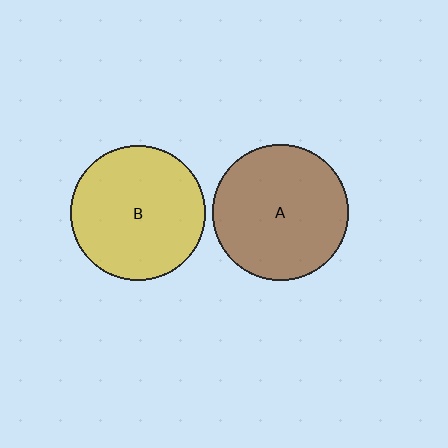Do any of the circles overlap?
No, none of the circles overlap.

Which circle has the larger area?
Circle A (brown).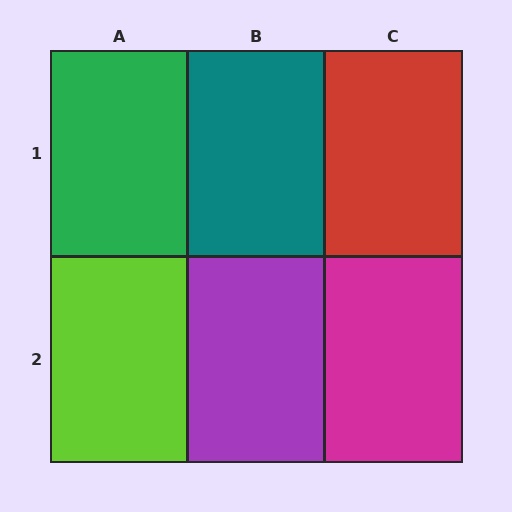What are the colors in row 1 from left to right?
Green, teal, red.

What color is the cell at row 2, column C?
Magenta.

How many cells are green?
1 cell is green.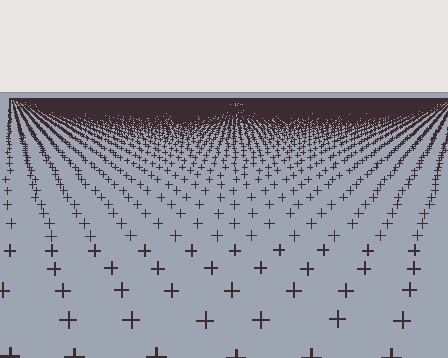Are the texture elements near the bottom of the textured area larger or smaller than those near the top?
Larger. Near the bottom, elements are closer to the viewer and appear at a bigger on-screen size.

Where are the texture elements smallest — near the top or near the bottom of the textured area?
Near the top.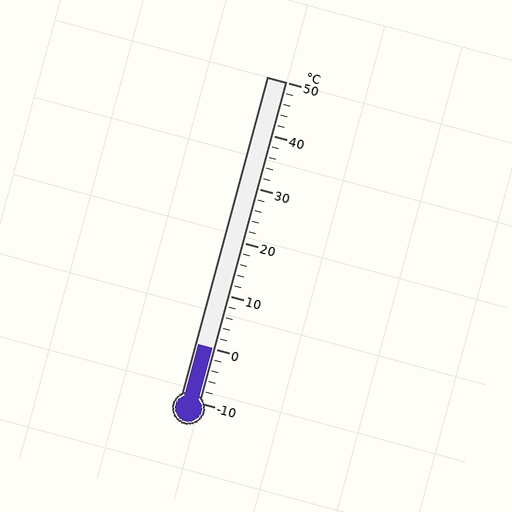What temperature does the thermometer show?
The thermometer shows approximately 0°C.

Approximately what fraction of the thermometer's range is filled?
The thermometer is filled to approximately 15% of its range.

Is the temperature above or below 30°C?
The temperature is below 30°C.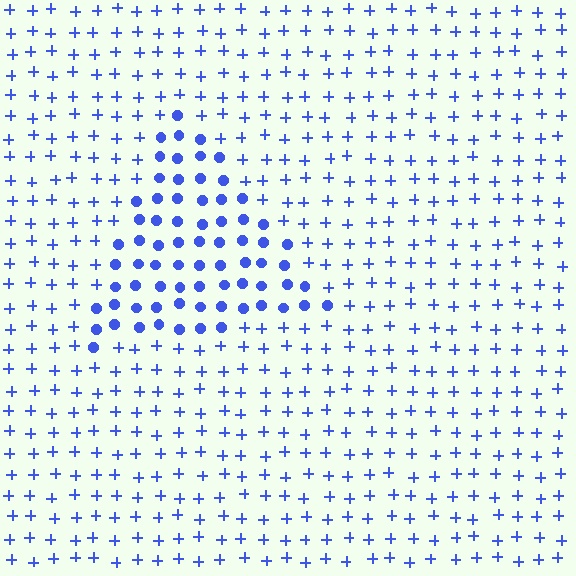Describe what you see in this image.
The image is filled with small blue elements arranged in a uniform grid. A triangle-shaped region contains circles, while the surrounding area contains plus signs. The boundary is defined purely by the change in element shape.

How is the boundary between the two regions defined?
The boundary is defined by a change in element shape: circles inside vs. plus signs outside. All elements share the same color and spacing.